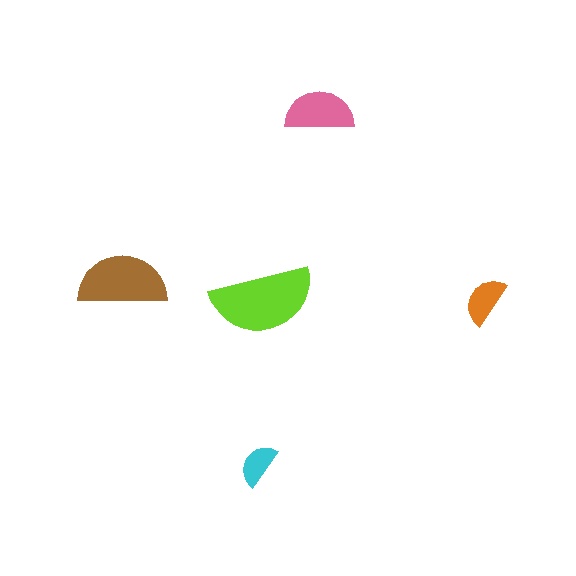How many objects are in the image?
There are 5 objects in the image.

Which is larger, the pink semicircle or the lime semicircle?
The lime one.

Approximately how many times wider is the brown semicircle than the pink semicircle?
About 1.5 times wider.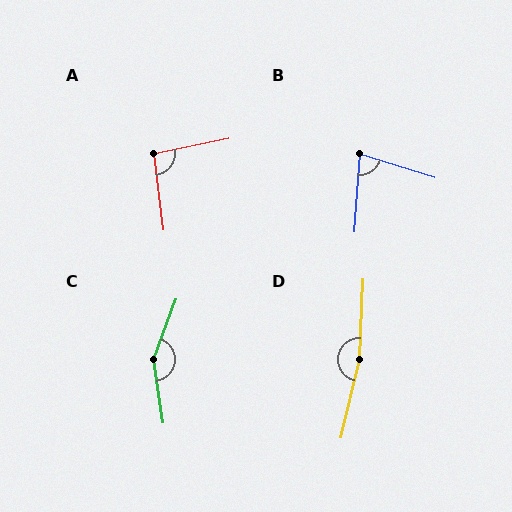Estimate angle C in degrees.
Approximately 151 degrees.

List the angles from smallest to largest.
B (77°), A (94°), C (151°), D (169°).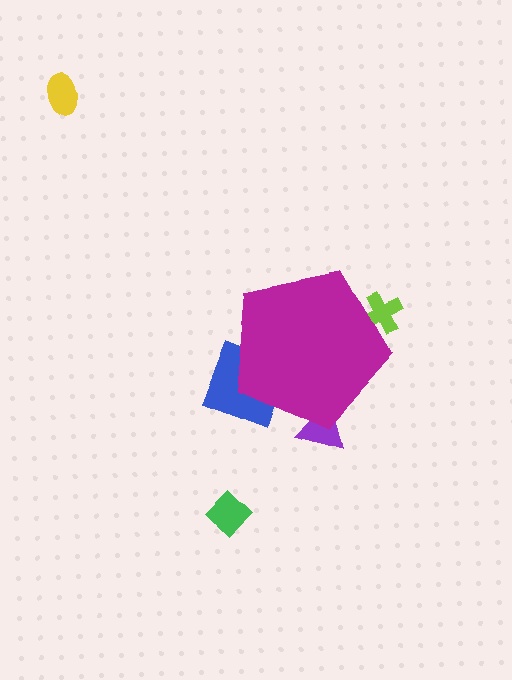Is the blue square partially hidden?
Yes, the blue square is partially hidden behind the magenta pentagon.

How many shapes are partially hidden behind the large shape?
3 shapes are partially hidden.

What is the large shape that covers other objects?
A magenta pentagon.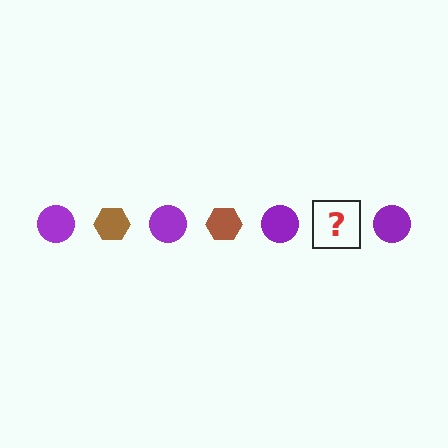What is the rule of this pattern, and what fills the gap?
The rule is that the pattern alternates between purple circle and brown hexagon. The gap should be filled with a brown hexagon.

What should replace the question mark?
The question mark should be replaced with a brown hexagon.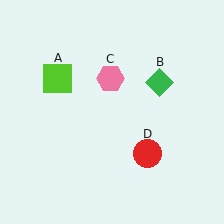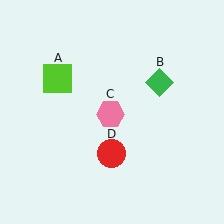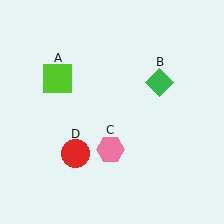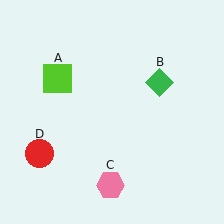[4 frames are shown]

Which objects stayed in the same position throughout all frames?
Lime square (object A) and green diamond (object B) remained stationary.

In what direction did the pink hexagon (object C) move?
The pink hexagon (object C) moved down.